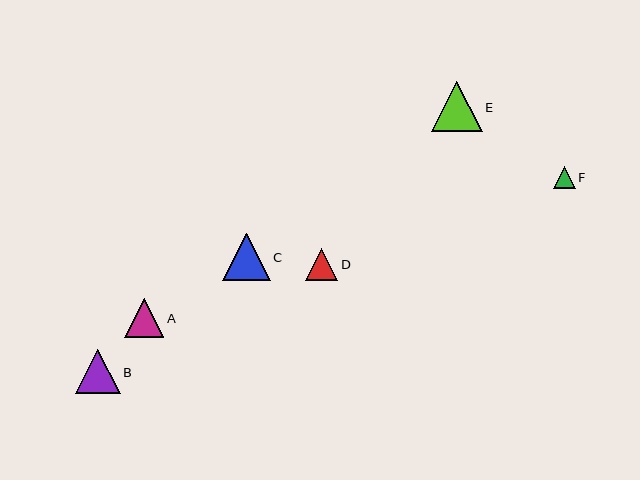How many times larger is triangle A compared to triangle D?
Triangle A is approximately 1.2 times the size of triangle D.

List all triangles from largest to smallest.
From largest to smallest: E, C, B, A, D, F.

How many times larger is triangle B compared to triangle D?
Triangle B is approximately 1.4 times the size of triangle D.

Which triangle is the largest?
Triangle E is the largest with a size of approximately 50 pixels.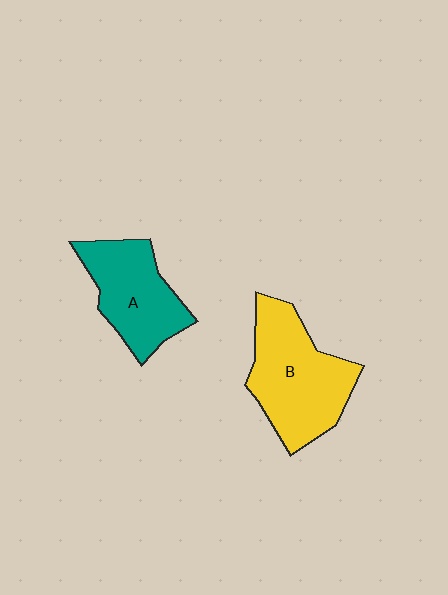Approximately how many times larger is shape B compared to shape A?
Approximately 1.3 times.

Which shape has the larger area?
Shape B (yellow).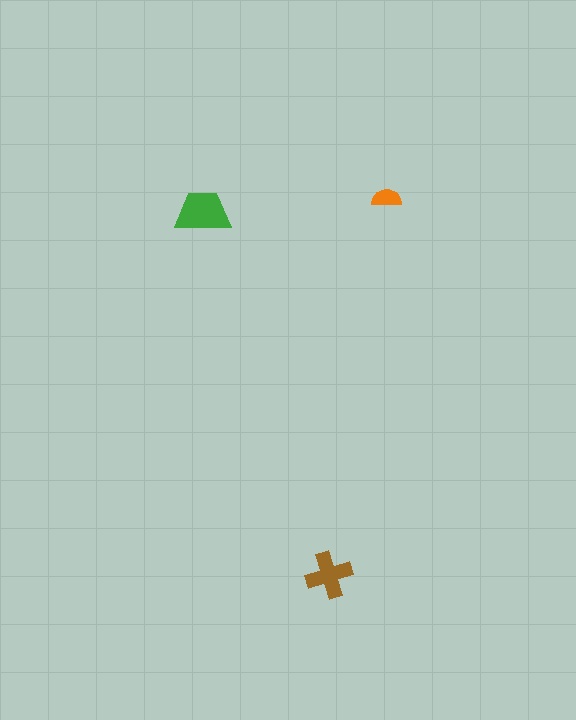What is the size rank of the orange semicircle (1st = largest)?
3rd.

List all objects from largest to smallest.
The green trapezoid, the brown cross, the orange semicircle.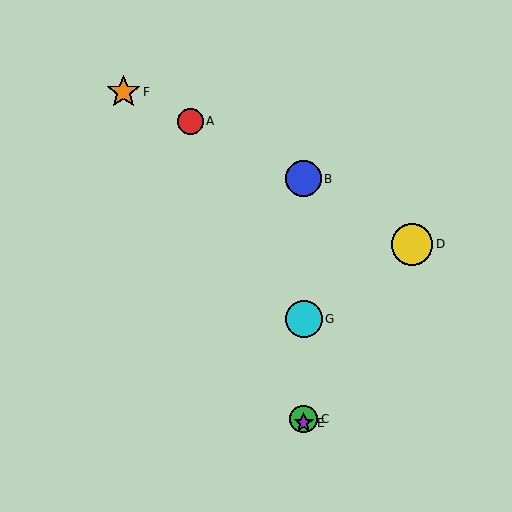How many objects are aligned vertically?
4 objects (B, C, E, G) are aligned vertically.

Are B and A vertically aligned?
No, B is at x≈304 and A is at x≈190.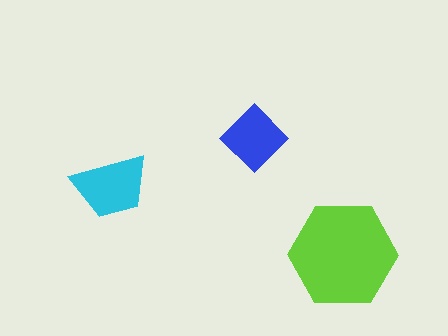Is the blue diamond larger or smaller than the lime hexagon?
Smaller.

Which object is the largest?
The lime hexagon.